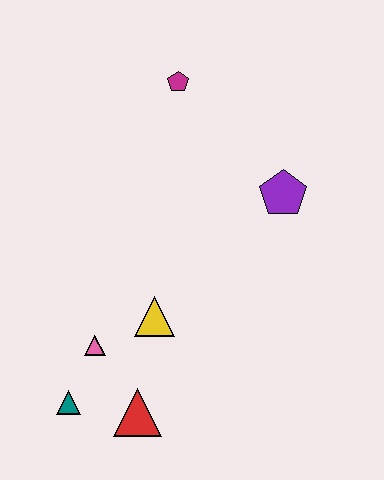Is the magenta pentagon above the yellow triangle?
Yes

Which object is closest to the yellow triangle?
The pink triangle is closest to the yellow triangle.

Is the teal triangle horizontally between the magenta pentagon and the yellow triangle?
No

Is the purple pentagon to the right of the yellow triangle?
Yes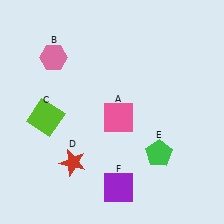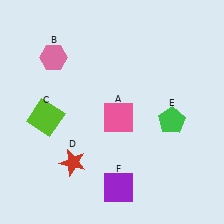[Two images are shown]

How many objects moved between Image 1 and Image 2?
1 object moved between the two images.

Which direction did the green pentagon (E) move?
The green pentagon (E) moved up.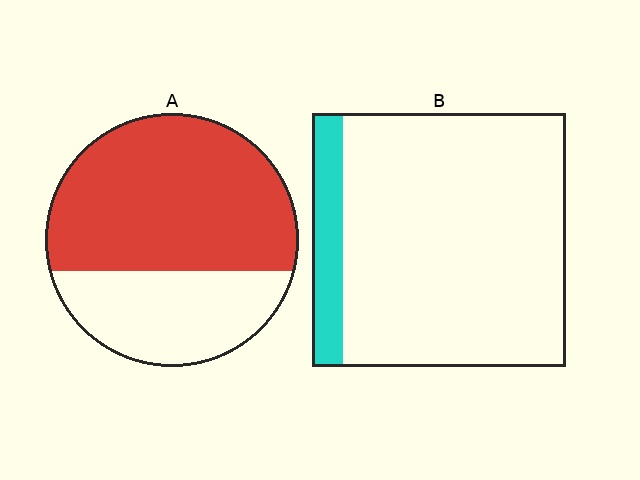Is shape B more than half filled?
No.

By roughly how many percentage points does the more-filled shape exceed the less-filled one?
By roughly 55 percentage points (A over B).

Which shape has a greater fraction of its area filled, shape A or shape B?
Shape A.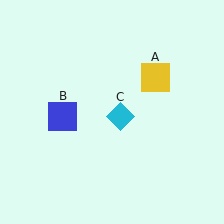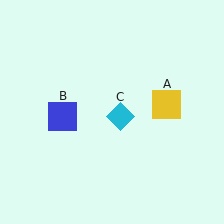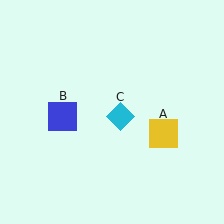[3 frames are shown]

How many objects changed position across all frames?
1 object changed position: yellow square (object A).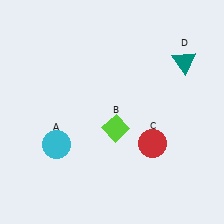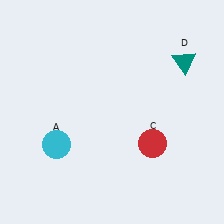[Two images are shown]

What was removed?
The lime diamond (B) was removed in Image 2.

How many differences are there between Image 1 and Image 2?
There is 1 difference between the two images.